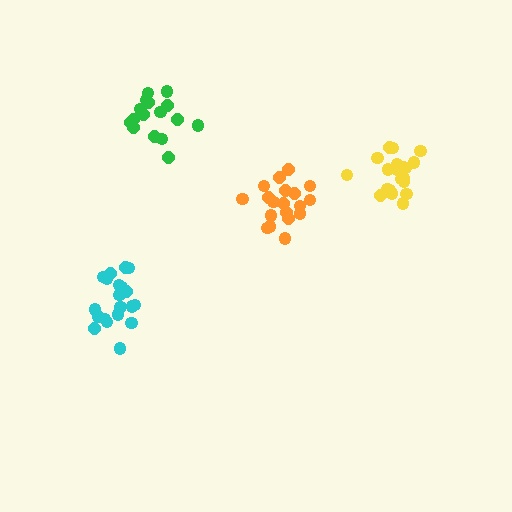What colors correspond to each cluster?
The clusters are colored: green, cyan, yellow, orange.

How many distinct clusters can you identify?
There are 4 distinct clusters.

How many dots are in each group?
Group 1: 17 dots, Group 2: 20 dots, Group 3: 21 dots, Group 4: 19 dots (77 total).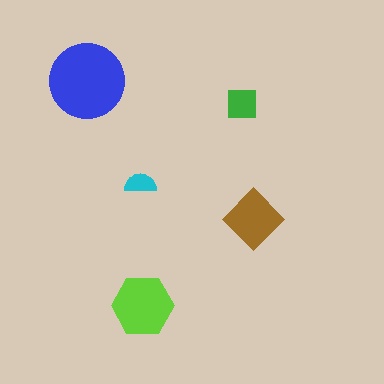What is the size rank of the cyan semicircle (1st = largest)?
5th.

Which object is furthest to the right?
The brown diamond is rightmost.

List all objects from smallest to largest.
The cyan semicircle, the green square, the brown diamond, the lime hexagon, the blue circle.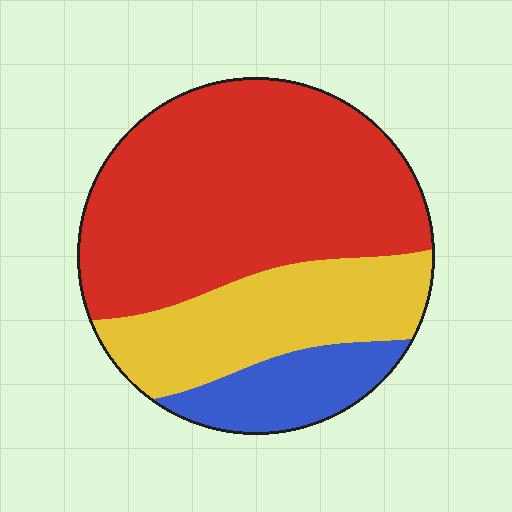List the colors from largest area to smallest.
From largest to smallest: red, yellow, blue.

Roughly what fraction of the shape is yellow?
Yellow takes up about one quarter (1/4) of the shape.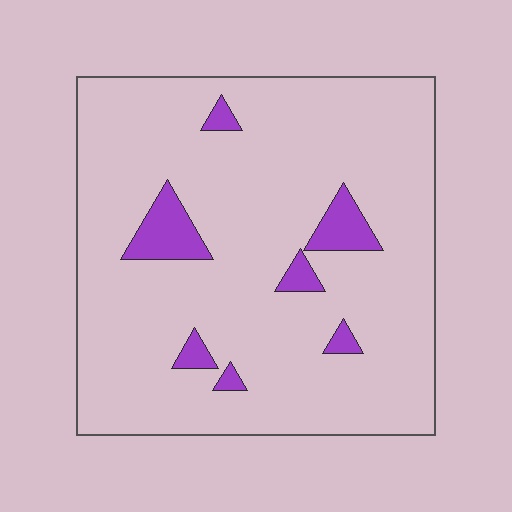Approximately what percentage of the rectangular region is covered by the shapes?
Approximately 10%.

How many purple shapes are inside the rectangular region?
7.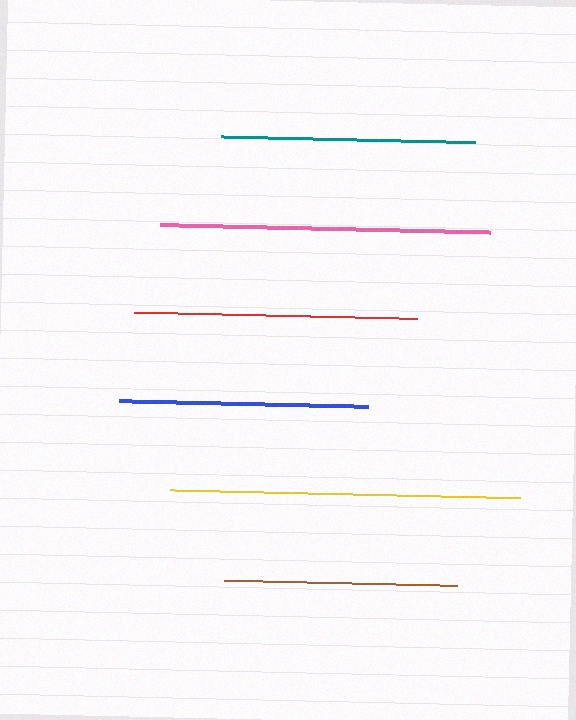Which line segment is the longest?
The yellow line is the longest at approximately 350 pixels.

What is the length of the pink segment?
The pink segment is approximately 330 pixels long.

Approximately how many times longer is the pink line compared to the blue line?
The pink line is approximately 1.3 times the length of the blue line.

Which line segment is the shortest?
The brown line is the shortest at approximately 232 pixels.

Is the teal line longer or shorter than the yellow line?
The yellow line is longer than the teal line.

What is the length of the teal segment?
The teal segment is approximately 254 pixels long.